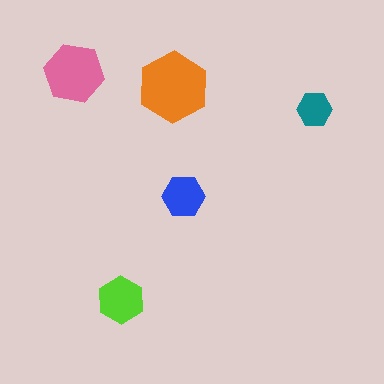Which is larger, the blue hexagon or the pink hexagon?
The pink one.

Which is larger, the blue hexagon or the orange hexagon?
The orange one.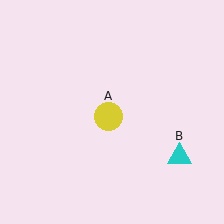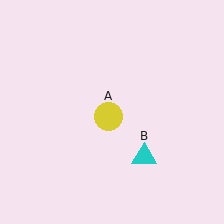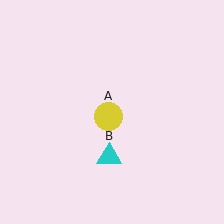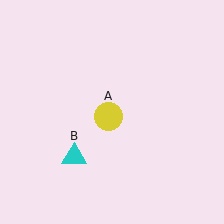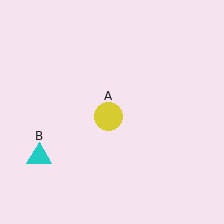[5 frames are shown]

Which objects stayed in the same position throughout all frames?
Yellow circle (object A) remained stationary.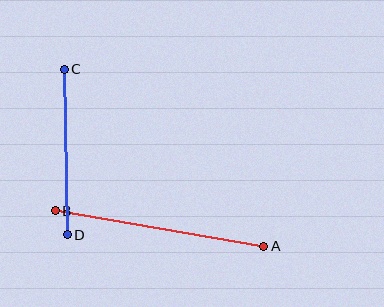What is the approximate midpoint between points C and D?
The midpoint is at approximately (66, 152) pixels.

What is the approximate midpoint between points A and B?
The midpoint is at approximately (160, 228) pixels.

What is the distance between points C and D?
The distance is approximately 165 pixels.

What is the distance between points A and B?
The distance is approximately 212 pixels.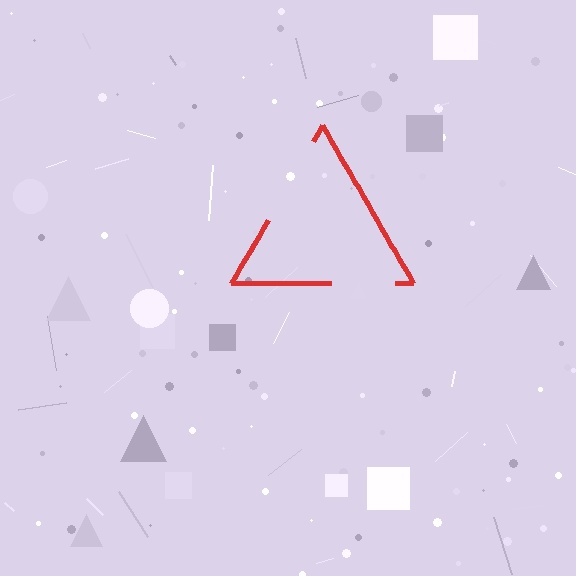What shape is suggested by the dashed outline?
The dashed outline suggests a triangle.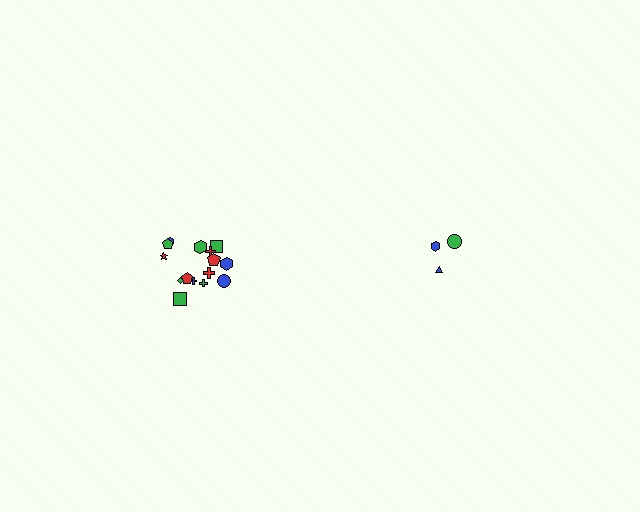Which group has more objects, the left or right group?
The left group.